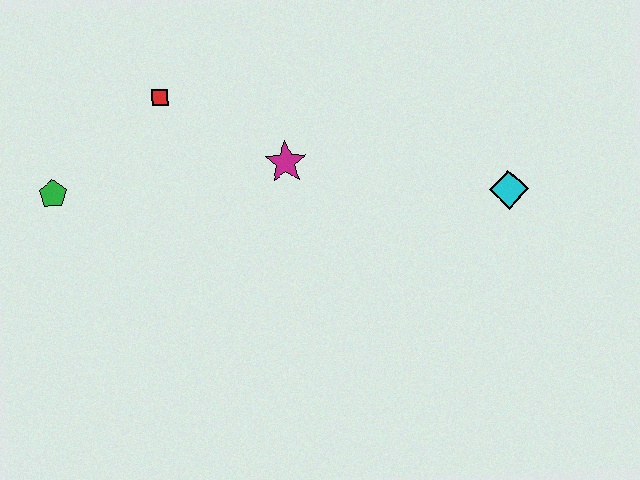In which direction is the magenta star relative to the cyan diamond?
The magenta star is to the left of the cyan diamond.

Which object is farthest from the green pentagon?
The cyan diamond is farthest from the green pentagon.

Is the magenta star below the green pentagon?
No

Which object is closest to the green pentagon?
The red square is closest to the green pentagon.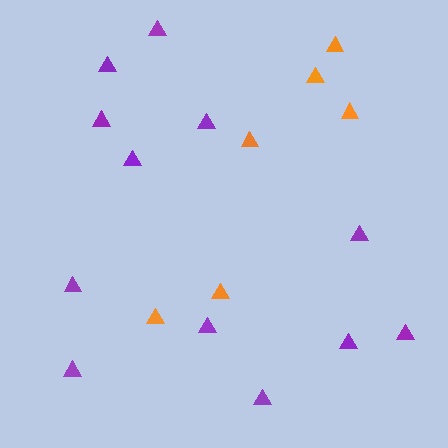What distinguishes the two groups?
There are 2 groups: one group of purple triangles (12) and one group of orange triangles (6).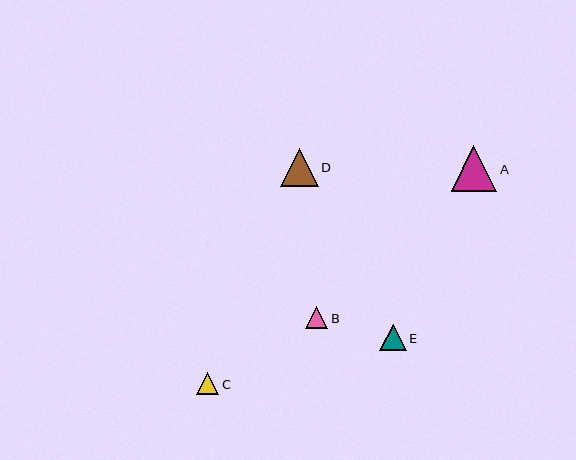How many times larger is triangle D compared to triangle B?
Triangle D is approximately 1.7 times the size of triangle B.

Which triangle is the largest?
Triangle A is the largest with a size of approximately 46 pixels.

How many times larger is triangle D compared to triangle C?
Triangle D is approximately 1.7 times the size of triangle C.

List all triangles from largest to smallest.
From largest to smallest: A, D, E, B, C.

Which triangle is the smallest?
Triangle C is the smallest with a size of approximately 22 pixels.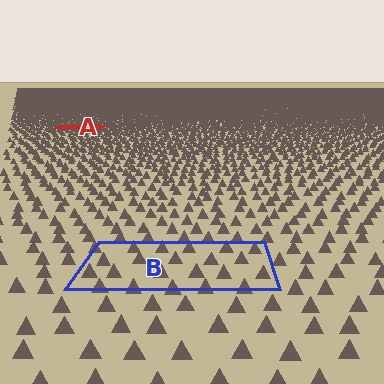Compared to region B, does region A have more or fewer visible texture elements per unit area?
Region A has more texture elements per unit area — they are packed more densely because it is farther away.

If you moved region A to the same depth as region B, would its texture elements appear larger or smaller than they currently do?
They would appear larger. At a closer depth, the same texture elements are projected at a bigger on-screen size.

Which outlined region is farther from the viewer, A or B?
Region A is farther from the viewer — the texture elements inside it appear smaller and more densely packed.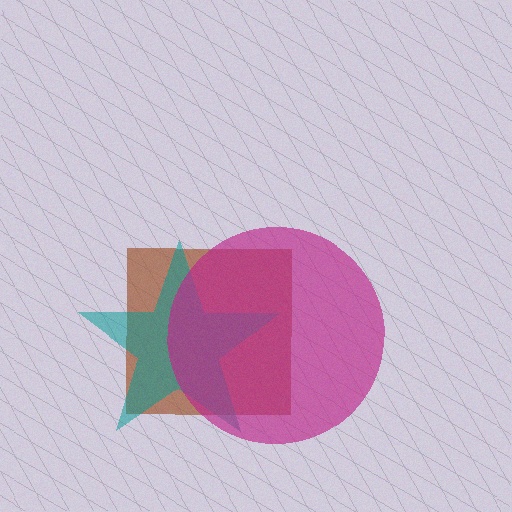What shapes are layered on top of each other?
The layered shapes are: a brown square, a teal star, a magenta circle.